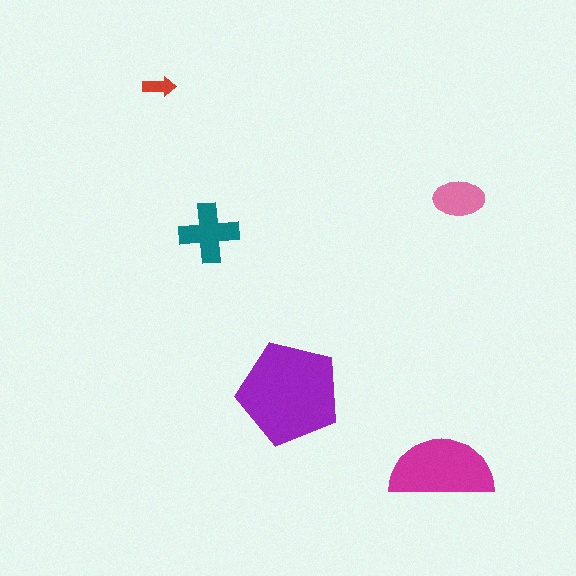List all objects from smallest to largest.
The red arrow, the pink ellipse, the teal cross, the magenta semicircle, the purple pentagon.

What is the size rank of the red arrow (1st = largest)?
5th.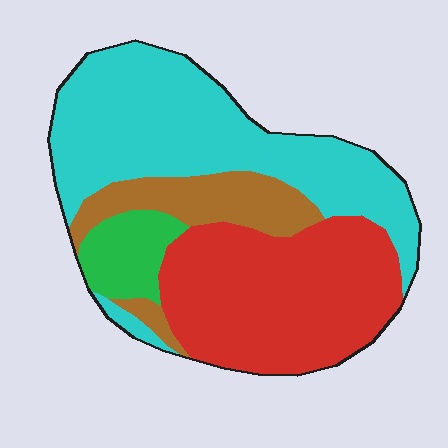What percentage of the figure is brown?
Brown takes up about one eighth (1/8) of the figure.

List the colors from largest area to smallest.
From largest to smallest: cyan, red, brown, green.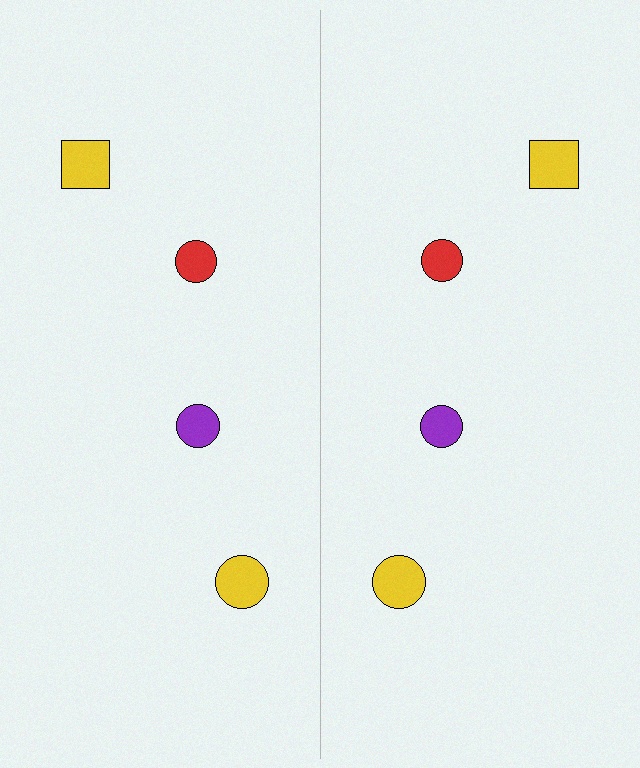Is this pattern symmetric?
Yes, this pattern has bilateral (reflection) symmetry.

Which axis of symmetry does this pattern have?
The pattern has a vertical axis of symmetry running through the center of the image.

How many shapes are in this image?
There are 8 shapes in this image.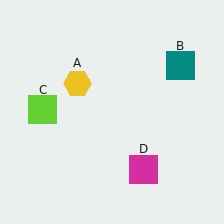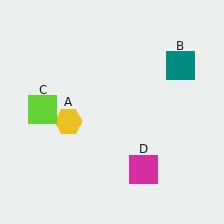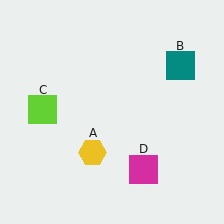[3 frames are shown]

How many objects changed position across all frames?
1 object changed position: yellow hexagon (object A).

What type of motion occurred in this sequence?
The yellow hexagon (object A) rotated counterclockwise around the center of the scene.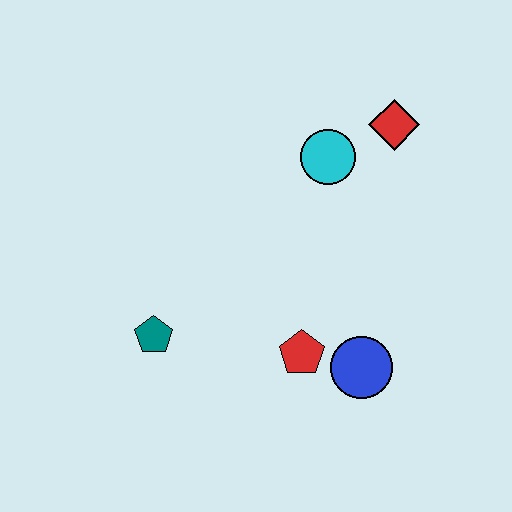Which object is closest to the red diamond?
The cyan circle is closest to the red diamond.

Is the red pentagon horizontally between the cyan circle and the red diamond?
No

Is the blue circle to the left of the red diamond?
Yes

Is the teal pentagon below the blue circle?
No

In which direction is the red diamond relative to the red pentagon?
The red diamond is above the red pentagon.